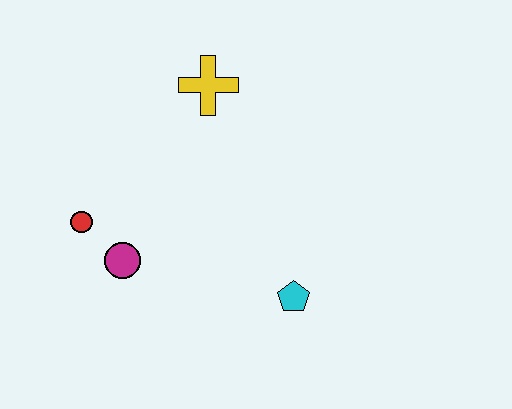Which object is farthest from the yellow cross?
The cyan pentagon is farthest from the yellow cross.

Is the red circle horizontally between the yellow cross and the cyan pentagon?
No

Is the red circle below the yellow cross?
Yes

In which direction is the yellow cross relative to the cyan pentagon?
The yellow cross is above the cyan pentagon.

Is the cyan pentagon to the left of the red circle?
No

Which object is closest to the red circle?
The magenta circle is closest to the red circle.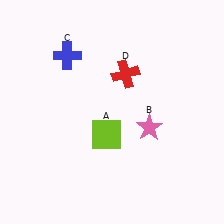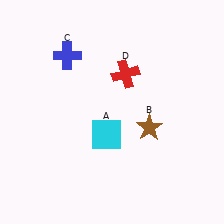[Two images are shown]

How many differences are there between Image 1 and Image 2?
There are 2 differences between the two images.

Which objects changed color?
A changed from lime to cyan. B changed from pink to brown.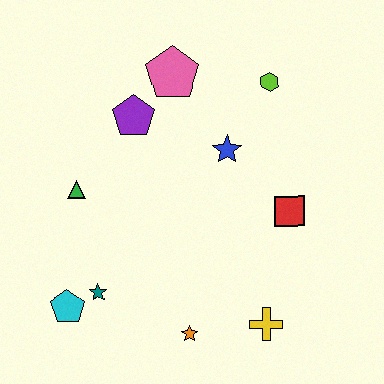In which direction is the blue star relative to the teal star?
The blue star is above the teal star.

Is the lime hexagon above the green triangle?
Yes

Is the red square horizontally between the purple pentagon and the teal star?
No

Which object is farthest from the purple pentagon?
The yellow cross is farthest from the purple pentagon.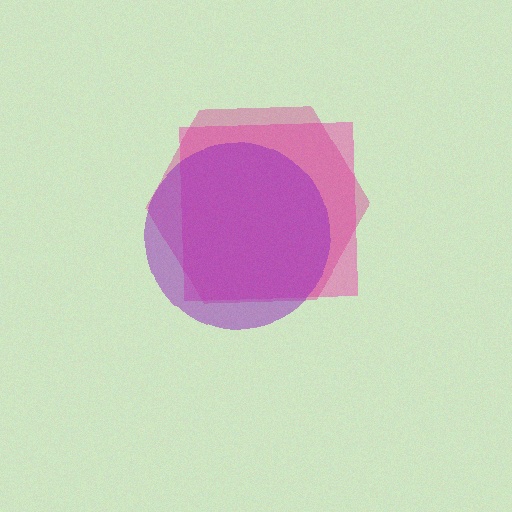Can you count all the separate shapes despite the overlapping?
Yes, there are 3 separate shapes.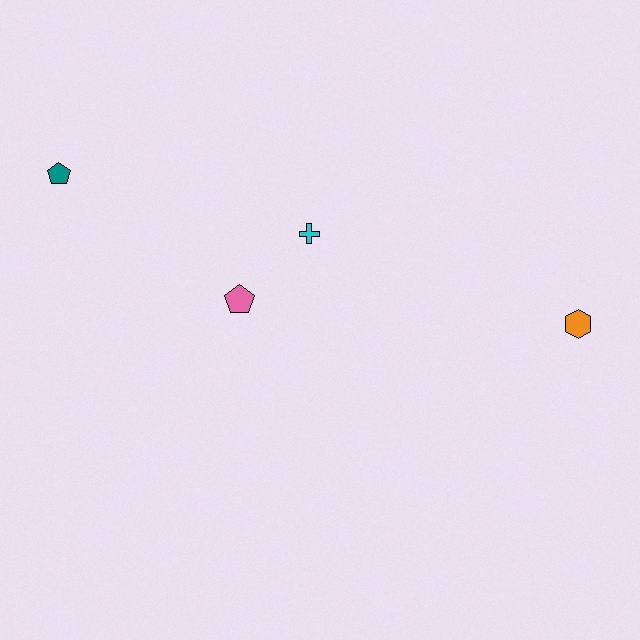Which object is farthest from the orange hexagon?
The teal pentagon is farthest from the orange hexagon.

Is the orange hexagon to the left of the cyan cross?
No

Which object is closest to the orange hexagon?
The cyan cross is closest to the orange hexagon.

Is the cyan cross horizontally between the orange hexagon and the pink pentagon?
Yes